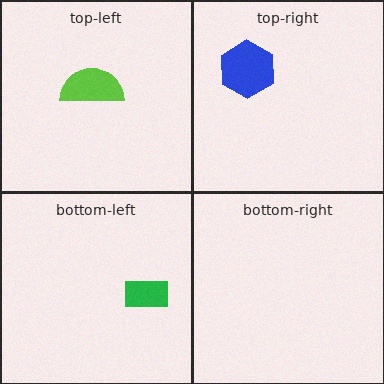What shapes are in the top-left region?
The lime semicircle.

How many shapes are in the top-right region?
1.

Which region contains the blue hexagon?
The top-right region.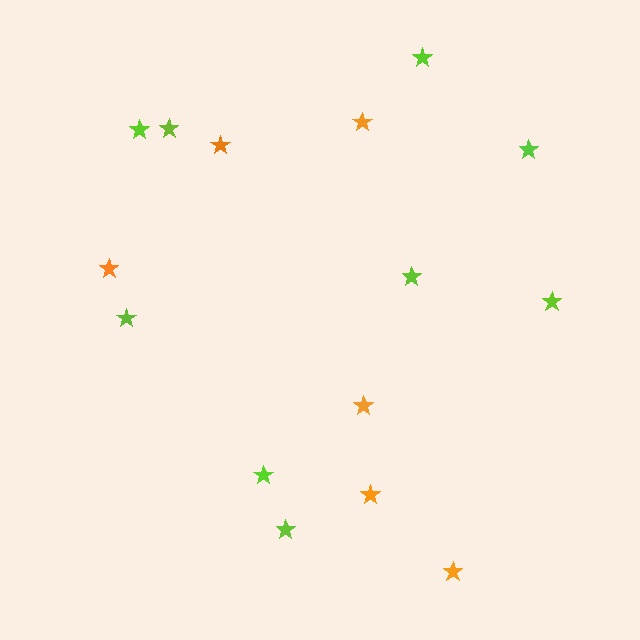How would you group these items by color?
There are 2 groups: one group of orange stars (6) and one group of lime stars (9).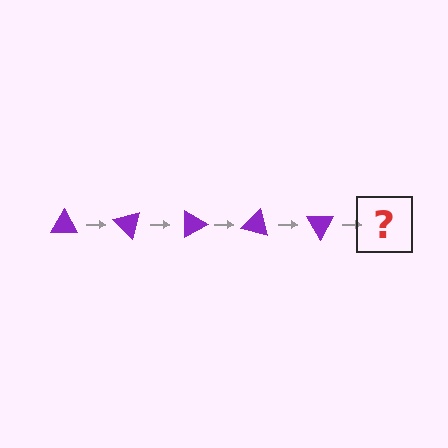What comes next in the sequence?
The next element should be a purple triangle rotated 225 degrees.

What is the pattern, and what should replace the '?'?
The pattern is that the triangle rotates 45 degrees each step. The '?' should be a purple triangle rotated 225 degrees.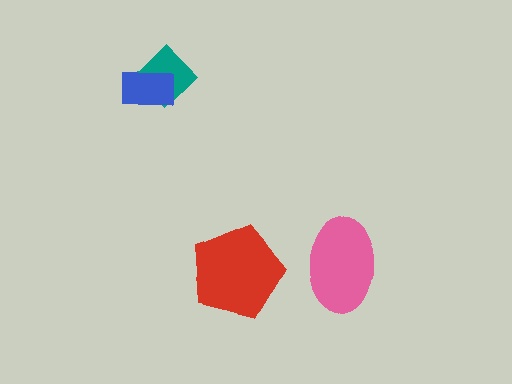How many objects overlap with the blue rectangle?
1 object overlaps with the blue rectangle.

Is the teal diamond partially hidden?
Yes, it is partially covered by another shape.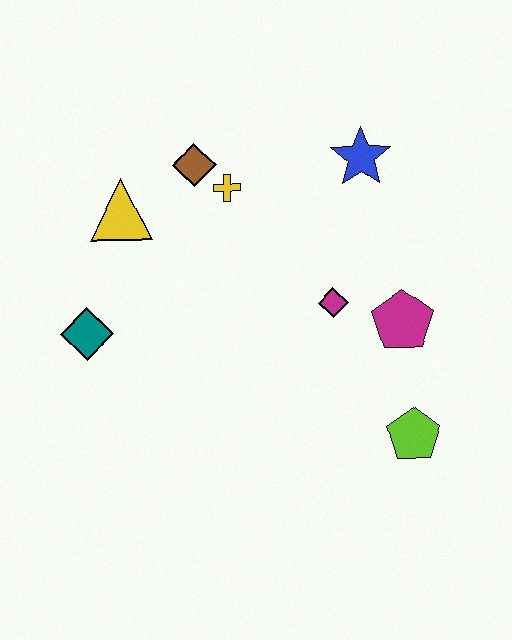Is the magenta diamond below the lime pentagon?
No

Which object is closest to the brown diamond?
The yellow cross is closest to the brown diamond.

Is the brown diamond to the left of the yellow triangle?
No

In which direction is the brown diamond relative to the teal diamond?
The brown diamond is above the teal diamond.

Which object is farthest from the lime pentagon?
The yellow triangle is farthest from the lime pentagon.